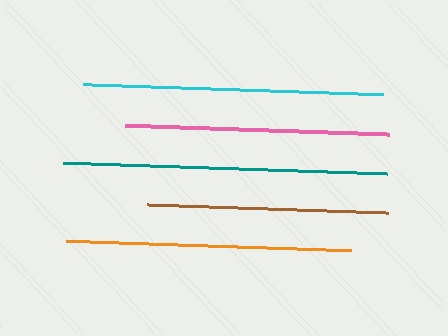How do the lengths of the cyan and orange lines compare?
The cyan and orange lines are approximately the same length.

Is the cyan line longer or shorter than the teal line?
The teal line is longer than the cyan line.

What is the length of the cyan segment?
The cyan segment is approximately 301 pixels long.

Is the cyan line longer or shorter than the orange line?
The cyan line is longer than the orange line.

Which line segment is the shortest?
The brown line is the shortest at approximately 241 pixels.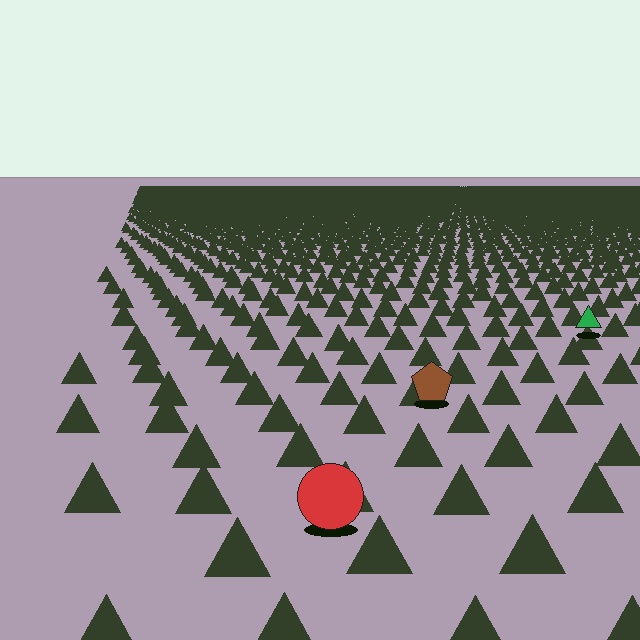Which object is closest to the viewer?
The red circle is closest. The texture marks near it are larger and more spread out.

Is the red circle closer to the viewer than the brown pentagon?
Yes. The red circle is closer — you can tell from the texture gradient: the ground texture is coarser near it.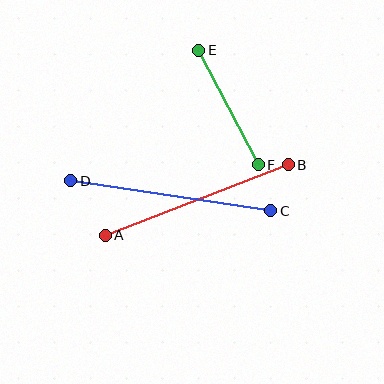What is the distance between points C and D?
The distance is approximately 202 pixels.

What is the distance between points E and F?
The distance is approximately 129 pixels.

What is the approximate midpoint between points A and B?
The midpoint is at approximately (197, 200) pixels.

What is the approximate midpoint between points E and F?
The midpoint is at approximately (229, 108) pixels.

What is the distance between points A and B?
The distance is approximately 196 pixels.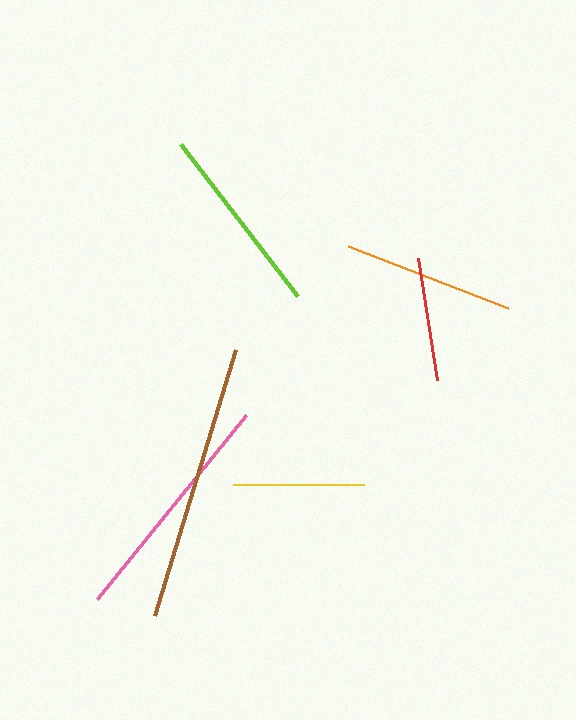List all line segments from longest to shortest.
From longest to shortest: brown, pink, lime, orange, yellow, red.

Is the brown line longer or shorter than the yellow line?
The brown line is longer than the yellow line.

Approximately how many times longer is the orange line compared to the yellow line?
The orange line is approximately 1.3 times the length of the yellow line.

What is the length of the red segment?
The red segment is approximately 123 pixels long.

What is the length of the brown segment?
The brown segment is approximately 278 pixels long.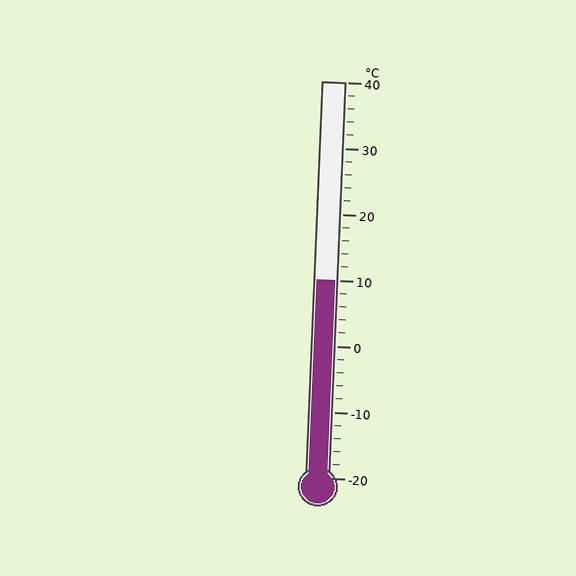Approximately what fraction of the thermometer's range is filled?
The thermometer is filled to approximately 50% of its range.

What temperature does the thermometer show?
The thermometer shows approximately 10°C.